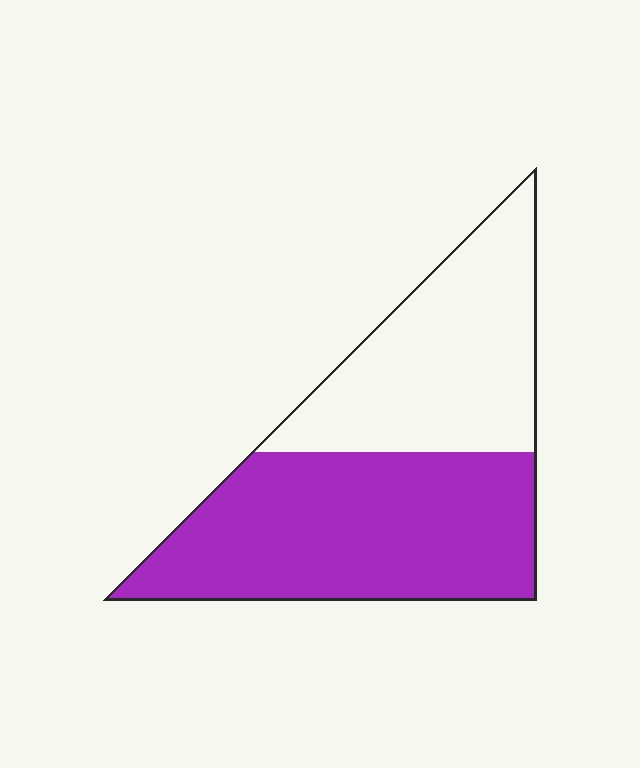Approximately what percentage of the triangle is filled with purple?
Approximately 55%.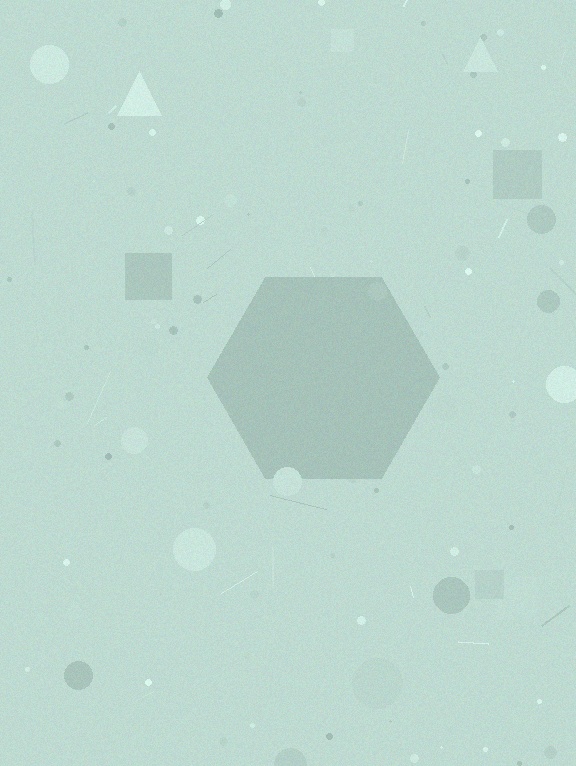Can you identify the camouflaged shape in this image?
The camouflaged shape is a hexagon.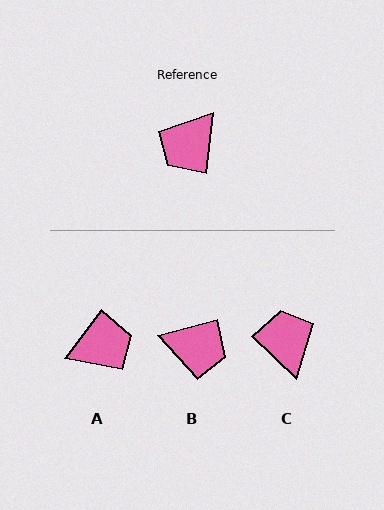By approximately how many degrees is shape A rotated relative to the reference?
Approximately 150 degrees counter-clockwise.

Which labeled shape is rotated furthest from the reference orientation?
A, about 150 degrees away.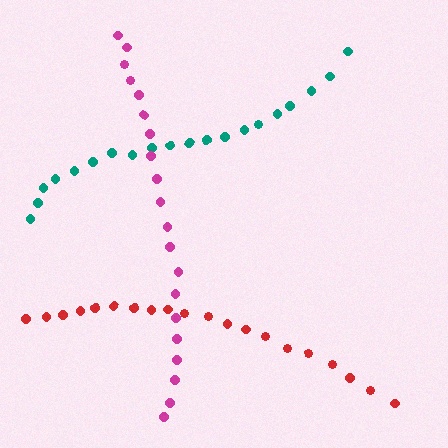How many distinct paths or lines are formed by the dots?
There are 3 distinct paths.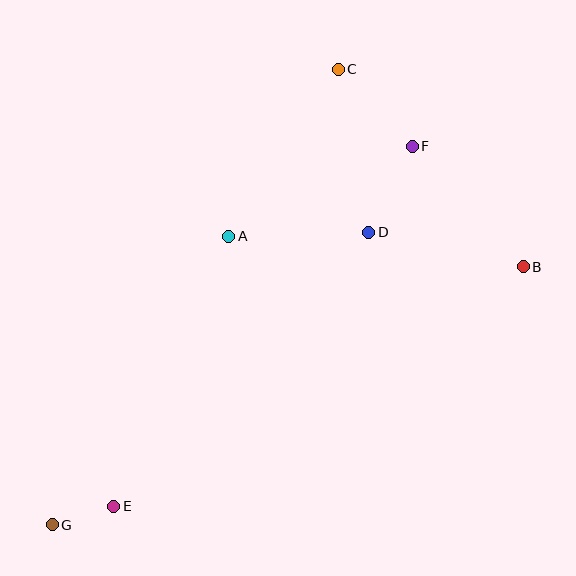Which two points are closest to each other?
Points E and G are closest to each other.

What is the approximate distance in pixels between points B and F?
The distance between B and F is approximately 164 pixels.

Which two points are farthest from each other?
Points C and G are farthest from each other.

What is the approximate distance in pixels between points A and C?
The distance between A and C is approximately 200 pixels.